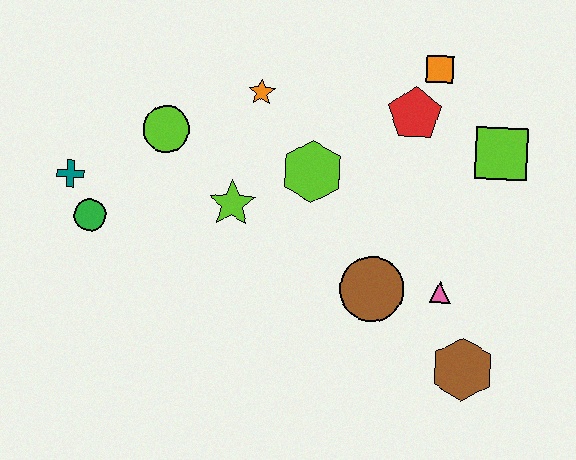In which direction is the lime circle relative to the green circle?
The lime circle is above the green circle.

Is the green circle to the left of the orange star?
Yes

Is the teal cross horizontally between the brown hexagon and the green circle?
No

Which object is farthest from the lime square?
The teal cross is farthest from the lime square.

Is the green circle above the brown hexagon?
Yes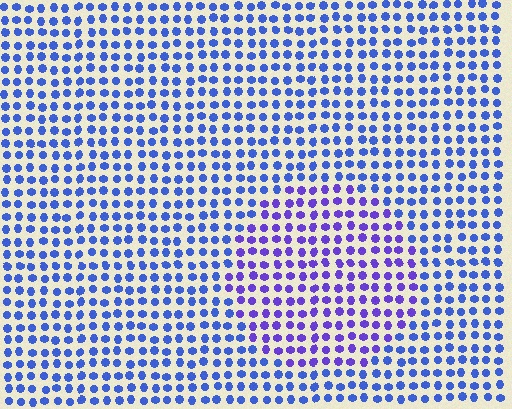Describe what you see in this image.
The image is filled with small blue elements in a uniform arrangement. A circle-shaped region is visible where the elements are tinted to a slightly different hue, forming a subtle color boundary.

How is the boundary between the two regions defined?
The boundary is defined purely by a slight shift in hue (about 31 degrees). Spacing, size, and orientation are identical on both sides.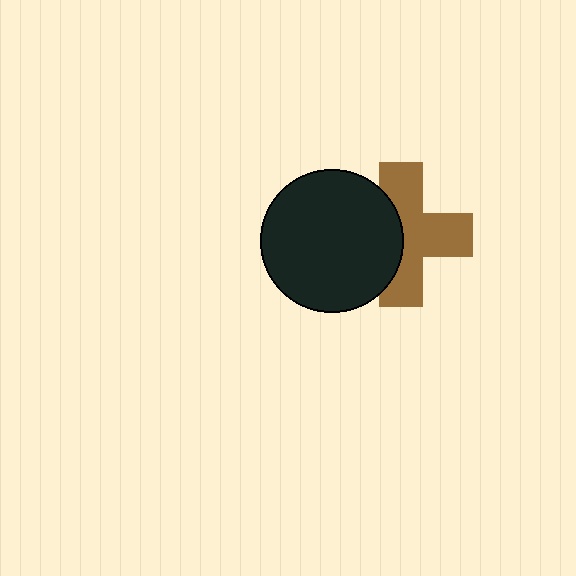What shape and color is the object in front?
The object in front is a black circle.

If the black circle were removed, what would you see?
You would see the complete brown cross.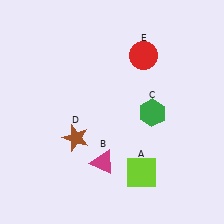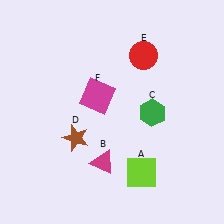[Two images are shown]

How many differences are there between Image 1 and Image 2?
There is 1 difference between the two images.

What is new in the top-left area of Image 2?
A magenta square (F) was added in the top-left area of Image 2.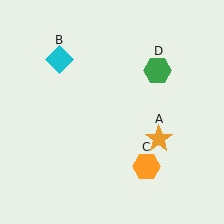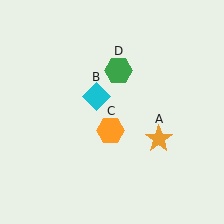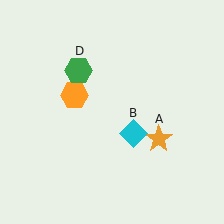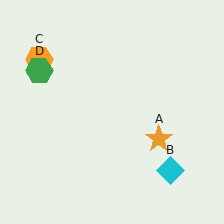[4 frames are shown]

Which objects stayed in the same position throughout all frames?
Orange star (object A) remained stationary.